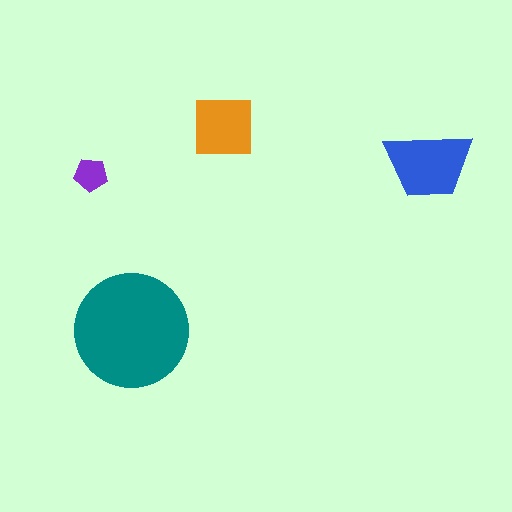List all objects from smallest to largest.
The purple pentagon, the orange square, the blue trapezoid, the teal circle.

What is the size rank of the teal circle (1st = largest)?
1st.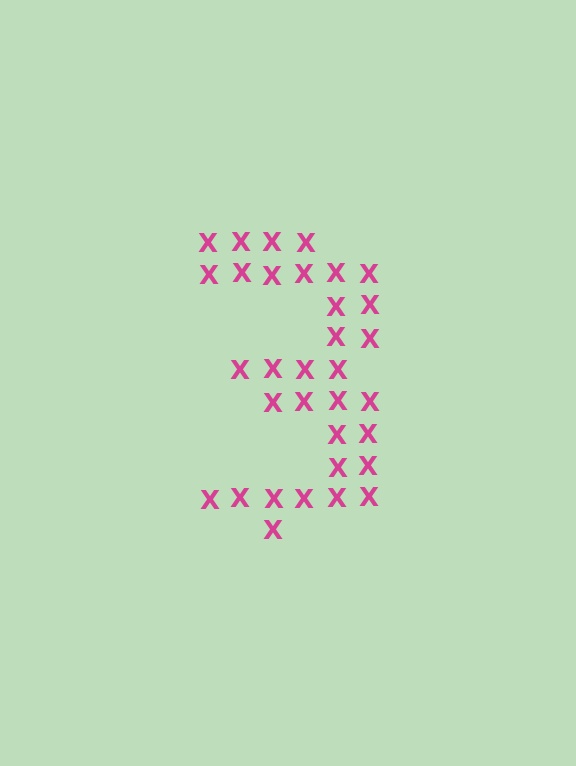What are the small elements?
The small elements are letter X's.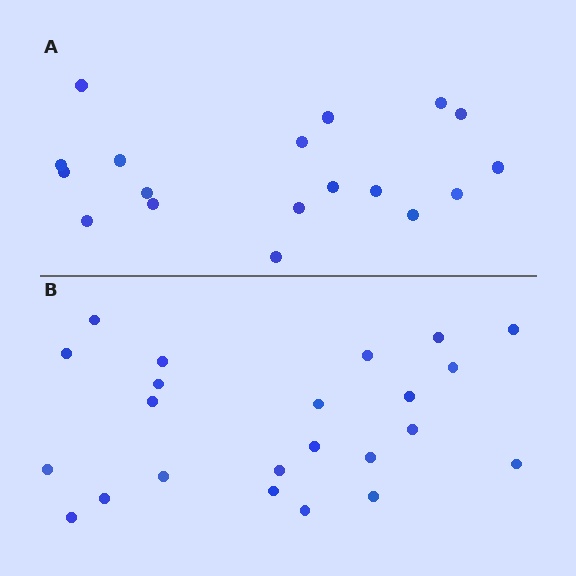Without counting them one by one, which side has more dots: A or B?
Region B (the bottom region) has more dots.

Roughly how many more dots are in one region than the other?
Region B has about 5 more dots than region A.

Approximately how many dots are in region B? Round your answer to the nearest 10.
About 20 dots. (The exact count is 23, which rounds to 20.)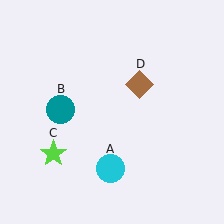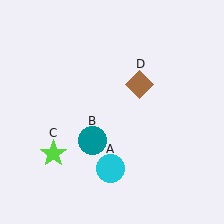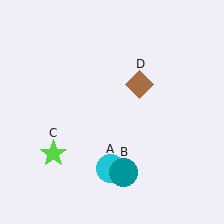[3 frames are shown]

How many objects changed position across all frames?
1 object changed position: teal circle (object B).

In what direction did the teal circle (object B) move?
The teal circle (object B) moved down and to the right.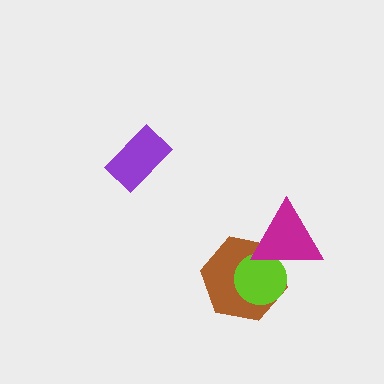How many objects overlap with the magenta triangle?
2 objects overlap with the magenta triangle.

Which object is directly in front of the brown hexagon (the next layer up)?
The lime circle is directly in front of the brown hexagon.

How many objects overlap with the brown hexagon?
2 objects overlap with the brown hexagon.